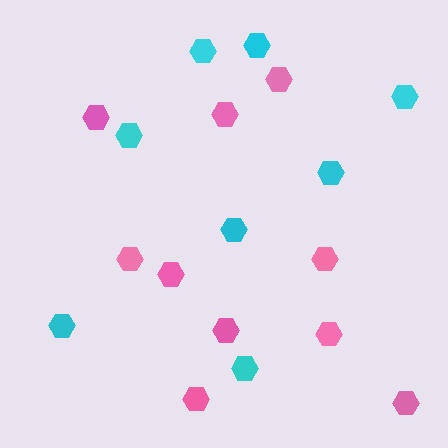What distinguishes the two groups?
There are 2 groups: one group of pink hexagons (10) and one group of cyan hexagons (8).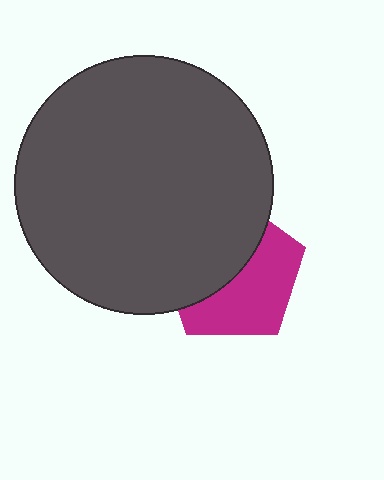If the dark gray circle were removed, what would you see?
You would see the complete magenta pentagon.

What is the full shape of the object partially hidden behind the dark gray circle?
The partially hidden object is a magenta pentagon.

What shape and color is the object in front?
The object in front is a dark gray circle.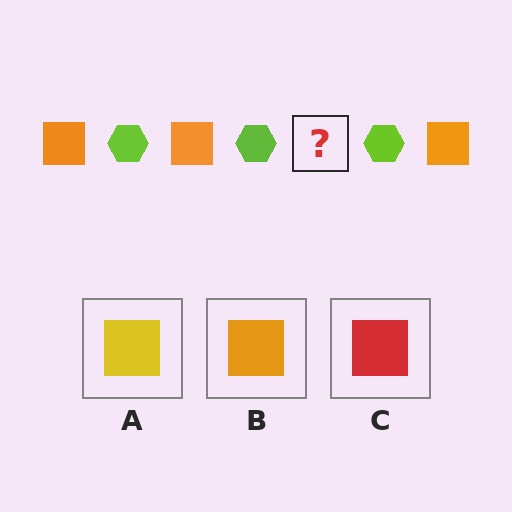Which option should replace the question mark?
Option B.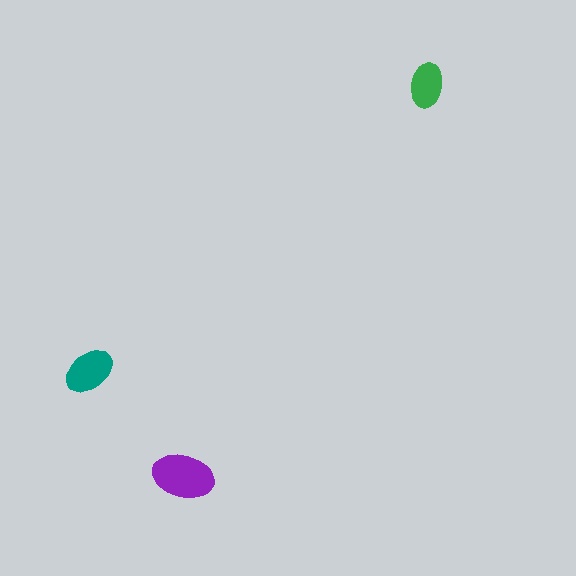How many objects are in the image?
There are 3 objects in the image.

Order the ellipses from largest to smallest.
the purple one, the teal one, the green one.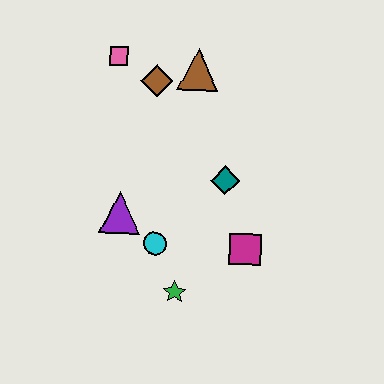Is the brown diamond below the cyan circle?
No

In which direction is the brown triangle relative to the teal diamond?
The brown triangle is above the teal diamond.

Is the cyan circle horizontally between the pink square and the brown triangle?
Yes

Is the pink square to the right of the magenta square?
No